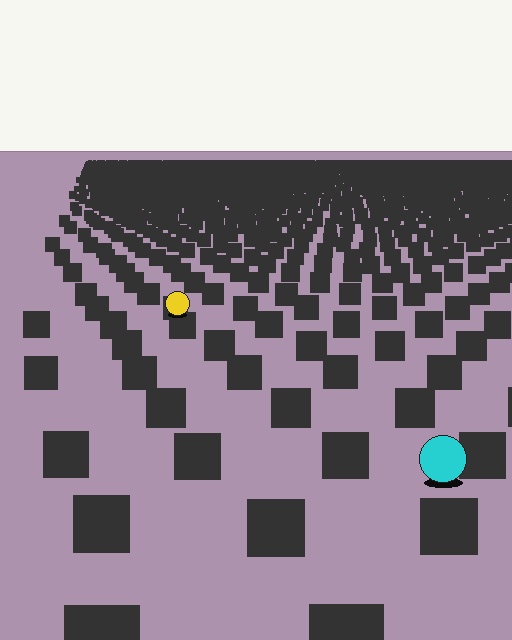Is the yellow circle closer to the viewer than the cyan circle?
No. The cyan circle is closer — you can tell from the texture gradient: the ground texture is coarser near it.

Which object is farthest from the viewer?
The yellow circle is farthest from the viewer. It appears smaller and the ground texture around it is denser.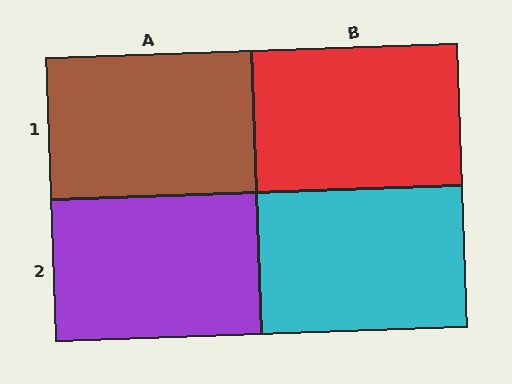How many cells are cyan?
1 cell is cyan.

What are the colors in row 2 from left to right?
Purple, cyan.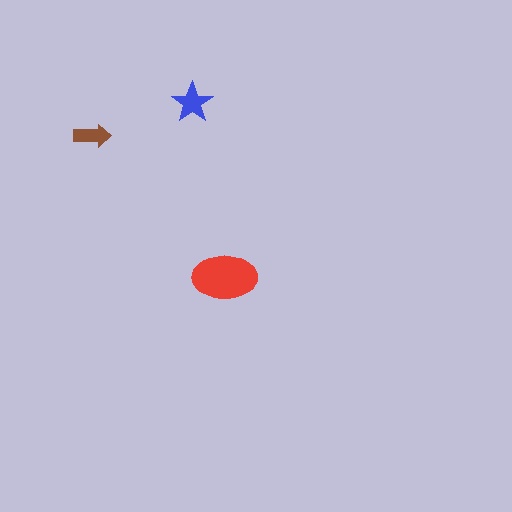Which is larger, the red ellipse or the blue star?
The red ellipse.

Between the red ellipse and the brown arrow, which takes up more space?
The red ellipse.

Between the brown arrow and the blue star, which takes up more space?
The blue star.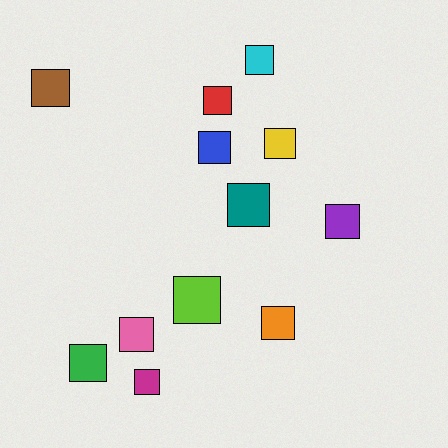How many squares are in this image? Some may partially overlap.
There are 12 squares.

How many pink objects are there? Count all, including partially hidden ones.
There is 1 pink object.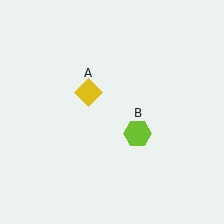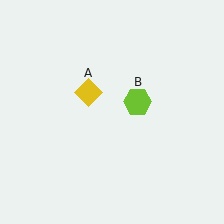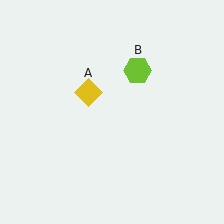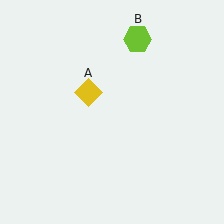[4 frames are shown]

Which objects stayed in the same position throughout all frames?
Yellow diamond (object A) remained stationary.